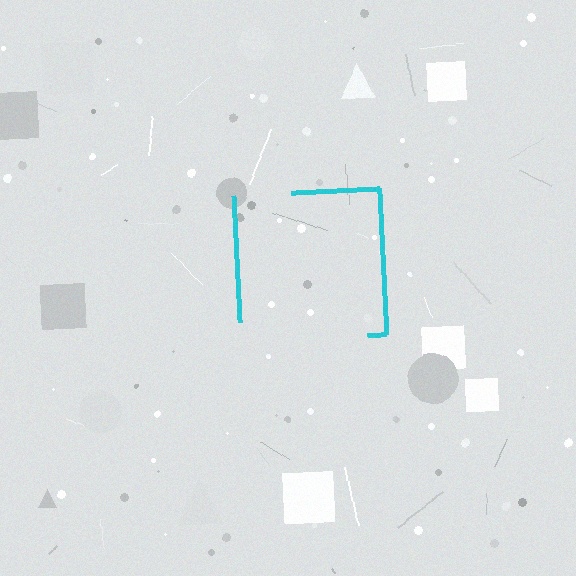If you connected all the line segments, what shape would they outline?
They would outline a square.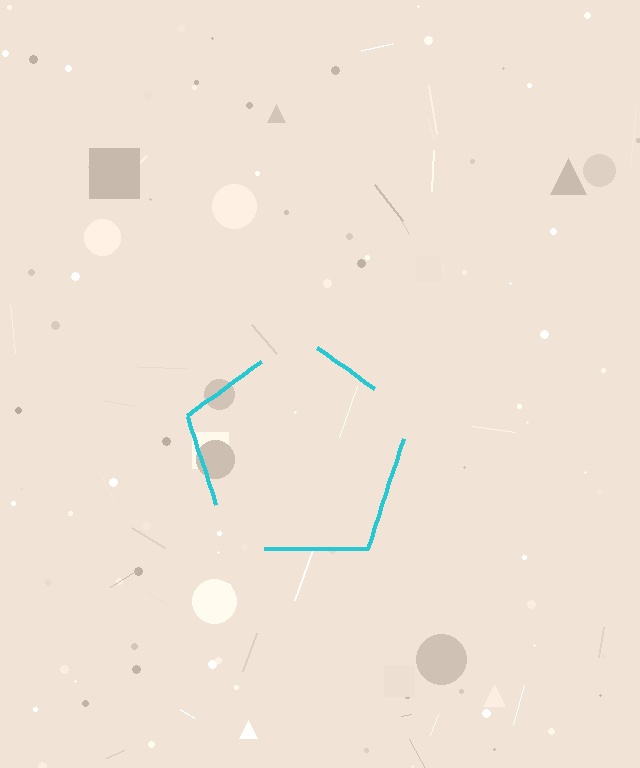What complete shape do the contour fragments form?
The contour fragments form a pentagon.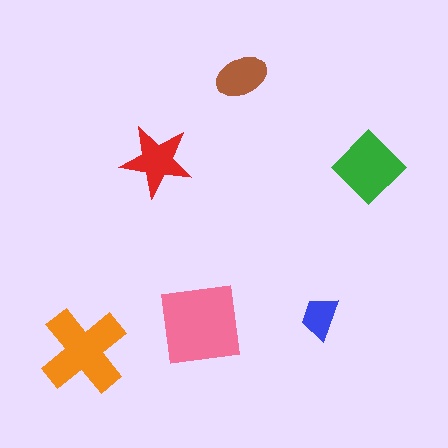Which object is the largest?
The pink square.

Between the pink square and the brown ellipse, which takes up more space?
The pink square.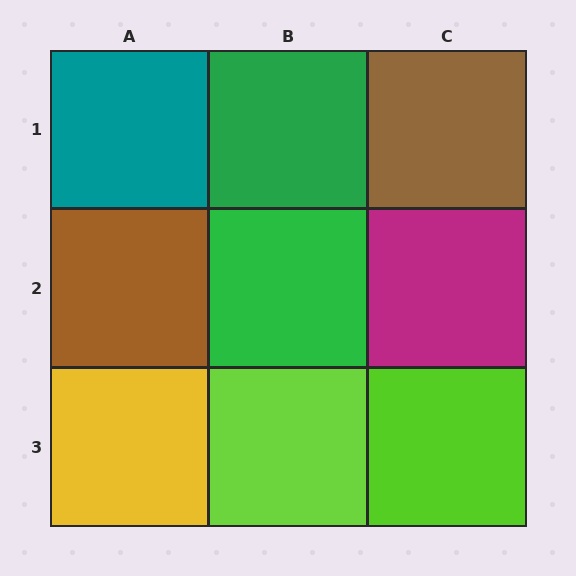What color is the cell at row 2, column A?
Brown.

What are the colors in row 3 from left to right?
Yellow, lime, lime.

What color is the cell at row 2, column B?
Green.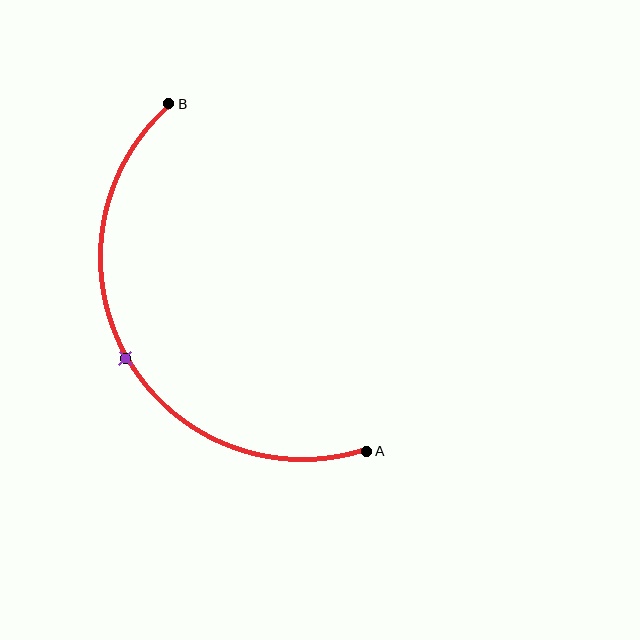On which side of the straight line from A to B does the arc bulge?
The arc bulges to the left of the straight line connecting A and B.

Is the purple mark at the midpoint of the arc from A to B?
Yes. The purple mark lies on the arc at equal arc-length from both A and B — it is the arc midpoint.